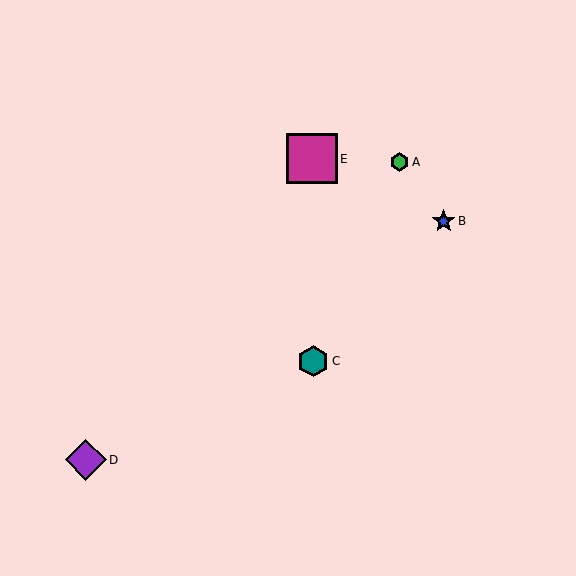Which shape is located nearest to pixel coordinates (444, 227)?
The blue star (labeled B) at (444, 221) is nearest to that location.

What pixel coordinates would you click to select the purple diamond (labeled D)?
Click at (86, 460) to select the purple diamond D.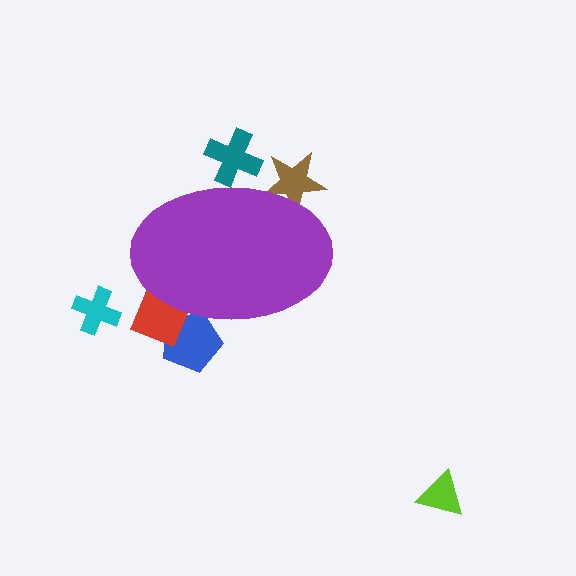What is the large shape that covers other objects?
A purple ellipse.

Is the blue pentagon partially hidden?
Yes, the blue pentagon is partially hidden behind the purple ellipse.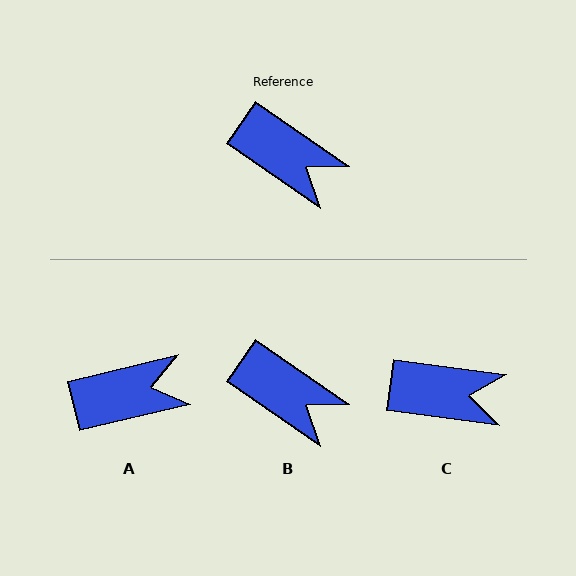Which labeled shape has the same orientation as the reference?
B.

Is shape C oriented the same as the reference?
No, it is off by about 27 degrees.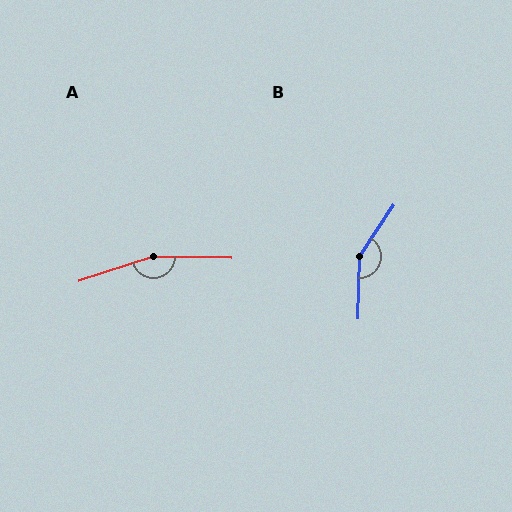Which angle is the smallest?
B, at approximately 148 degrees.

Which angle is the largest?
A, at approximately 161 degrees.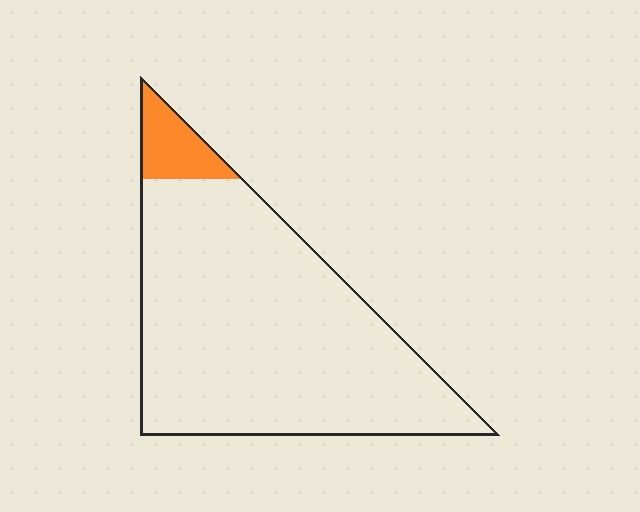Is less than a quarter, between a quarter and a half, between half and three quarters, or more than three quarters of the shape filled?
Less than a quarter.